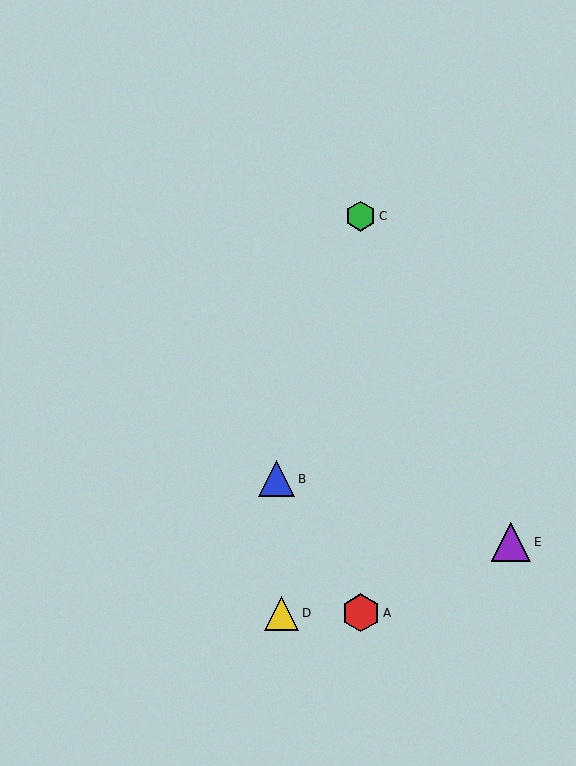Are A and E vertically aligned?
No, A is at x≈361 and E is at x≈511.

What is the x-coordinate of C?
Object C is at x≈361.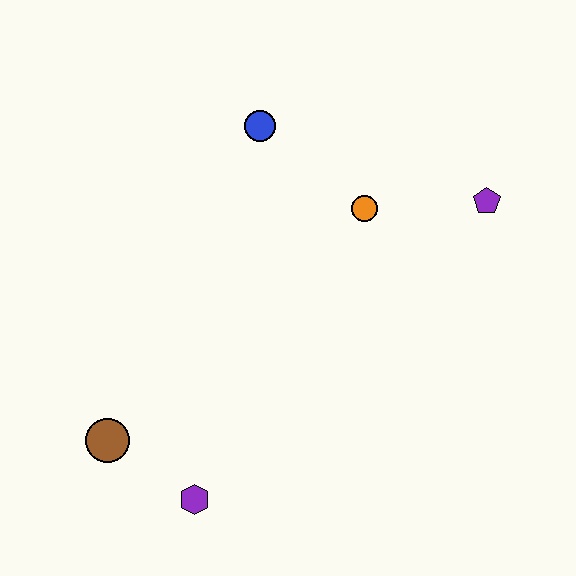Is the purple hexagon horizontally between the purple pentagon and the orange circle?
No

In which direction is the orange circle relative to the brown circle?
The orange circle is to the right of the brown circle.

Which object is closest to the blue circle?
The orange circle is closest to the blue circle.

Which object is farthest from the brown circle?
The purple pentagon is farthest from the brown circle.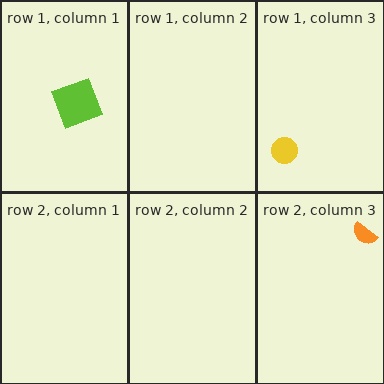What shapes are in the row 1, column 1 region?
The lime square.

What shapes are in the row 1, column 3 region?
The yellow circle.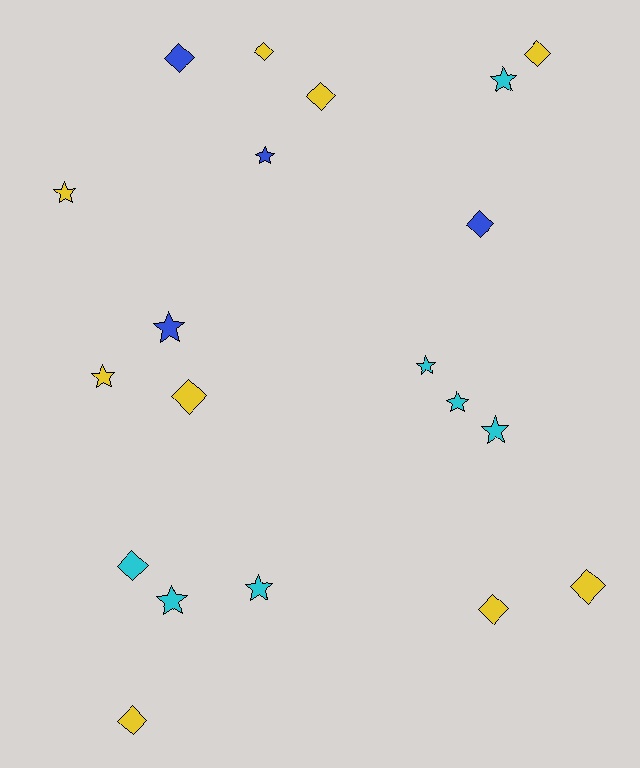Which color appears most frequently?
Yellow, with 9 objects.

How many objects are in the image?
There are 20 objects.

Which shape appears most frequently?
Star, with 10 objects.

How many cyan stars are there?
There are 6 cyan stars.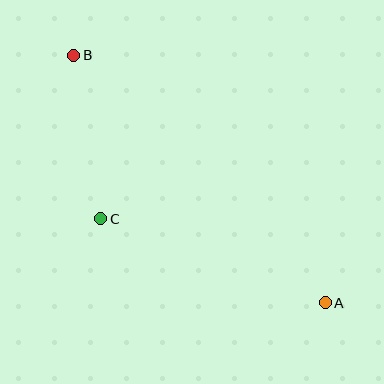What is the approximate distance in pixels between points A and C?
The distance between A and C is approximately 240 pixels.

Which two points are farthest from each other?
Points A and B are farthest from each other.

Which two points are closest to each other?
Points B and C are closest to each other.